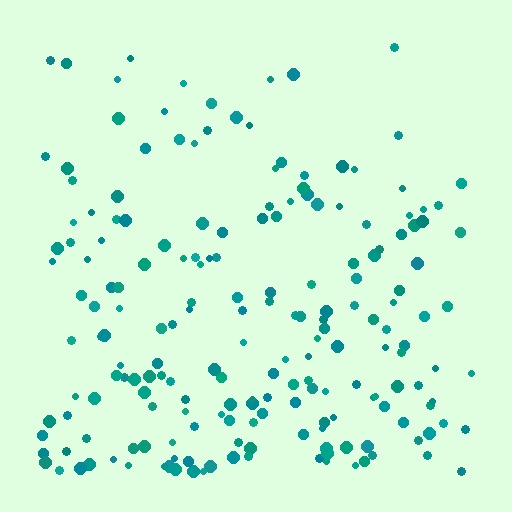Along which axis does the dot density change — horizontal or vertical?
Vertical.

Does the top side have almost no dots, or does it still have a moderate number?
Still a moderate number, just noticeably fewer than the bottom.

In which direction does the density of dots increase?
From top to bottom, with the bottom side densest.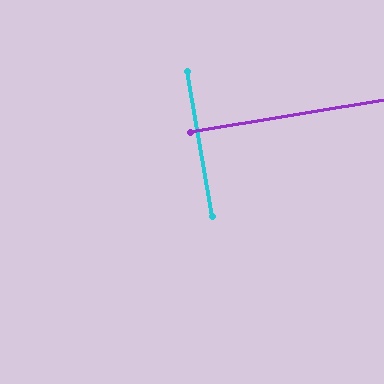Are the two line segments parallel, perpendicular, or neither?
Perpendicular — they meet at approximately 89°.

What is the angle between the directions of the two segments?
Approximately 89 degrees.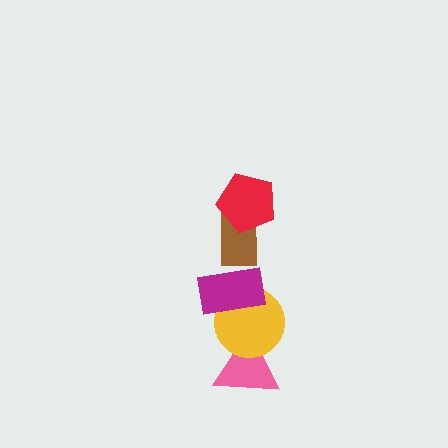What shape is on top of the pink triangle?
The yellow circle is on top of the pink triangle.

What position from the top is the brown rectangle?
The brown rectangle is 2nd from the top.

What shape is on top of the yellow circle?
The magenta rectangle is on top of the yellow circle.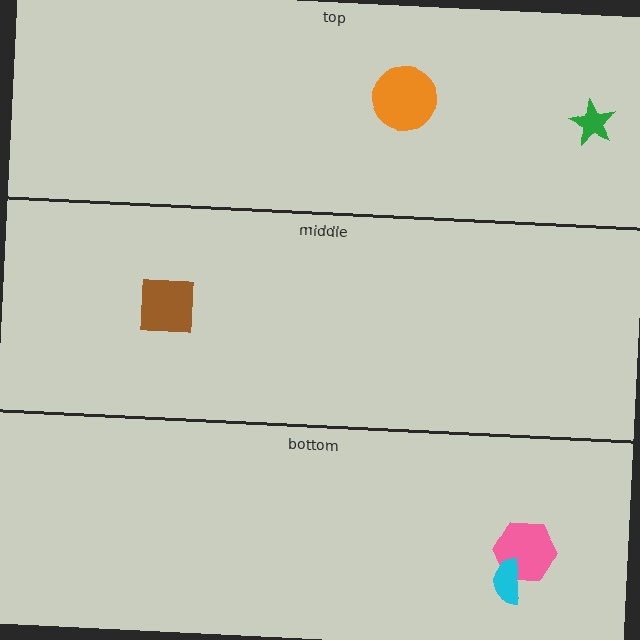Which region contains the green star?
The top region.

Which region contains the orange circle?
The top region.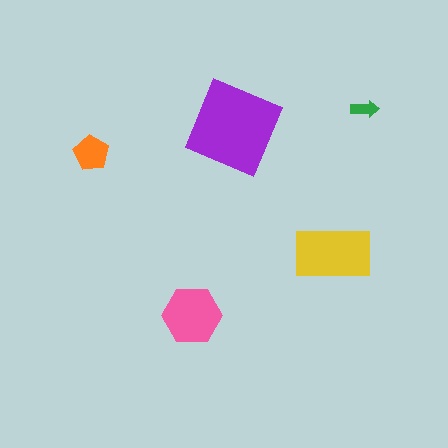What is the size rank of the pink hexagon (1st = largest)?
3rd.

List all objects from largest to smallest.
The purple square, the yellow rectangle, the pink hexagon, the orange pentagon, the green arrow.